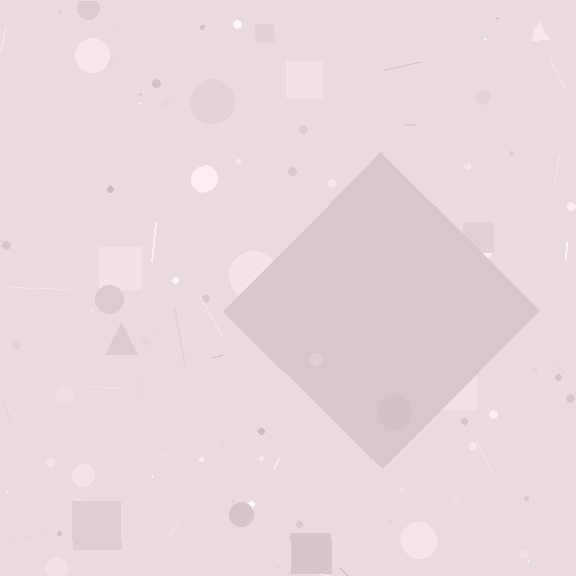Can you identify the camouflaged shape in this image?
The camouflaged shape is a diamond.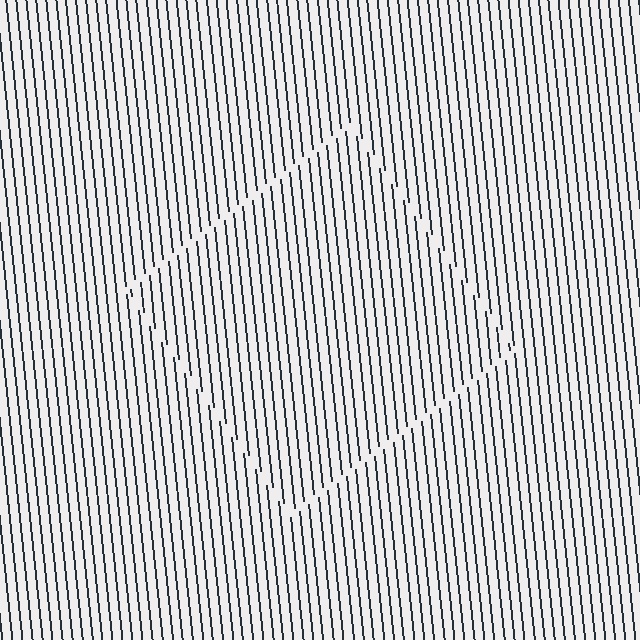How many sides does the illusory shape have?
4 sides — the line-ends trace a square.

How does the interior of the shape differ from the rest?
The interior of the shape contains the same grating, shifted by half a period — the contour is defined by the phase discontinuity where line-ends from the inner and outer gratings abut.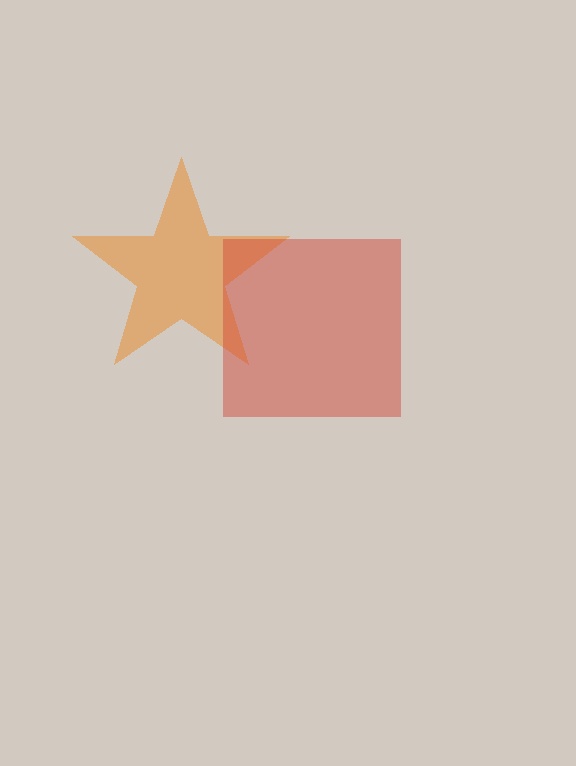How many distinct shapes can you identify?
There are 2 distinct shapes: an orange star, a red square.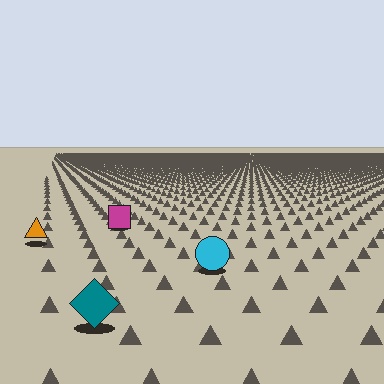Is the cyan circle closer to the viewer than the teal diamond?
No. The teal diamond is closer — you can tell from the texture gradient: the ground texture is coarser near it.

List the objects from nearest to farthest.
From nearest to farthest: the teal diamond, the cyan circle, the orange triangle, the magenta square.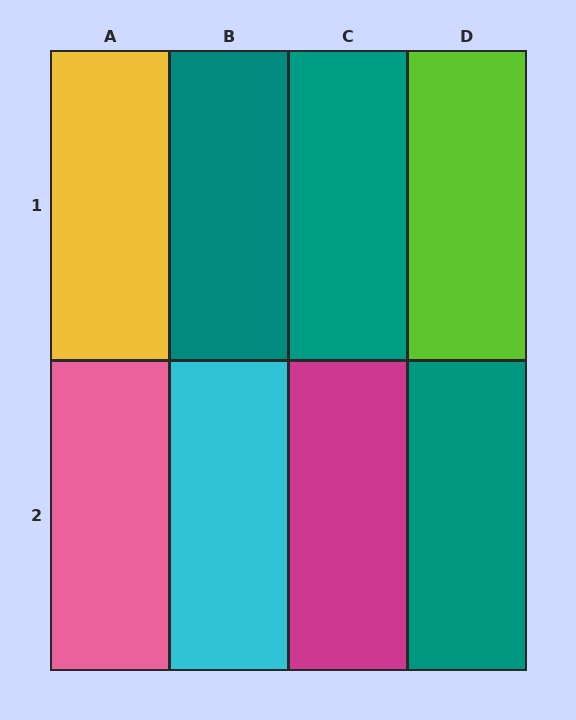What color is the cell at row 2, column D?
Teal.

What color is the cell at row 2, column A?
Pink.